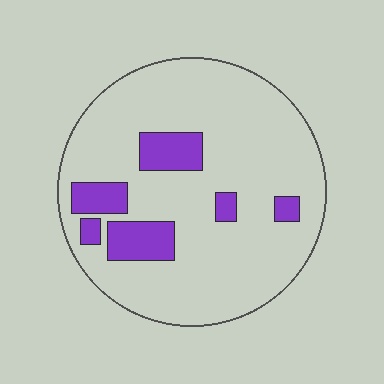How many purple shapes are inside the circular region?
6.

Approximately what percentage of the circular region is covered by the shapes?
Approximately 15%.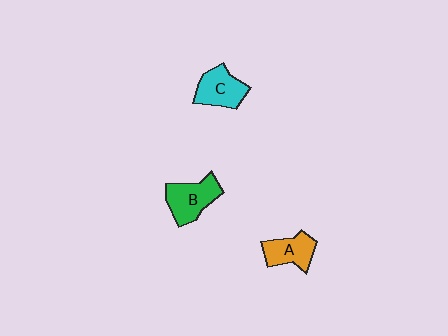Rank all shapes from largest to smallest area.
From largest to smallest: B (green), C (cyan), A (orange).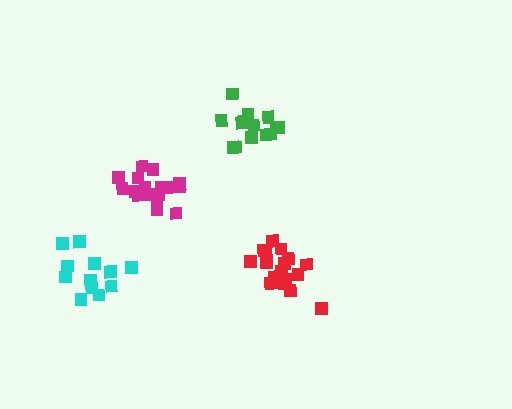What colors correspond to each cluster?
The clusters are colored: magenta, cyan, red, green.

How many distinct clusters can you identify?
There are 4 distinct clusters.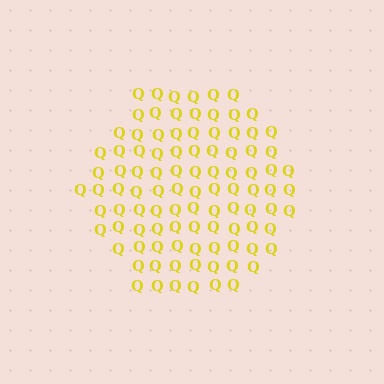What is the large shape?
The large shape is a hexagon.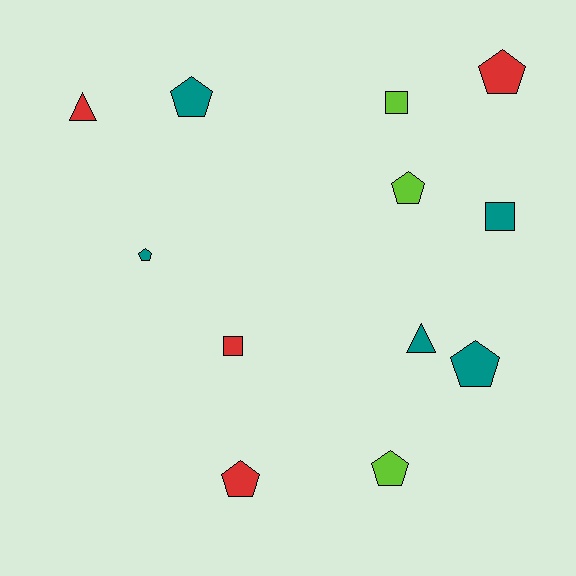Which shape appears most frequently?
Pentagon, with 7 objects.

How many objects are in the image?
There are 12 objects.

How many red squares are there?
There is 1 red square.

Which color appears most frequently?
Teal, with 5 objects.